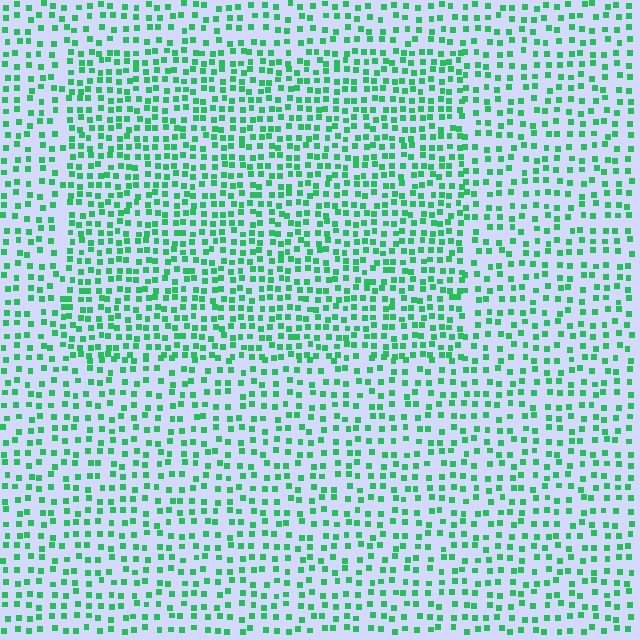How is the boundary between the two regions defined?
The boundary is defined by a change in element density (approximately 1.5x ratio). All elements are the same color, size, and shape.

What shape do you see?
I see a rectangle.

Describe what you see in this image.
The image contains small green elements arranged at two different densities. A rectangle-shaped region is visible where the elements are more densely packed than the surrounding area.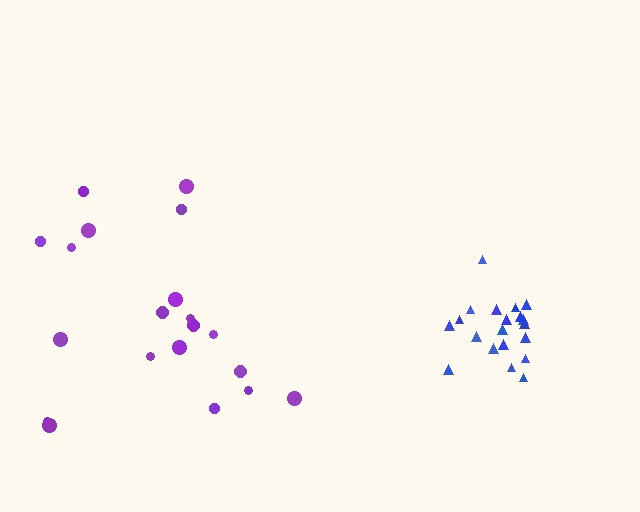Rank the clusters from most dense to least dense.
blue, purple.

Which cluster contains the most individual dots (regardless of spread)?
Purple (20).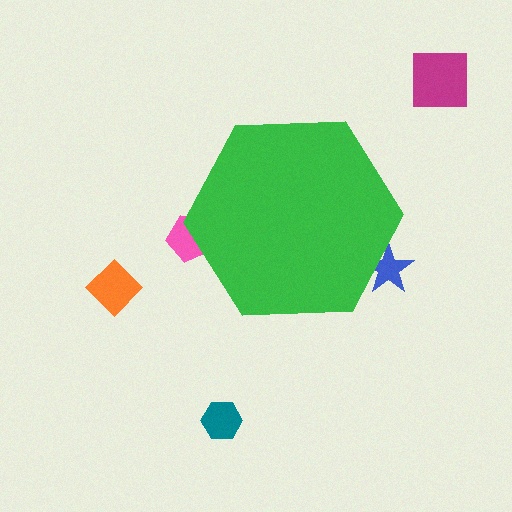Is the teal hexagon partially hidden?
No, the teal hexagon is fully visible.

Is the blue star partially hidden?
Yes, the blue star is partially hidden behind the green hexagon.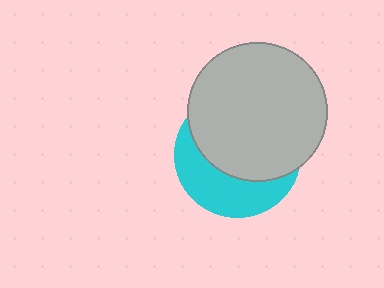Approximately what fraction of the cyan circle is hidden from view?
Roughly 62% of the cyan circle is hidden behind the light gray circle.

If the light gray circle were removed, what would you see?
You would see the complete cyan circle.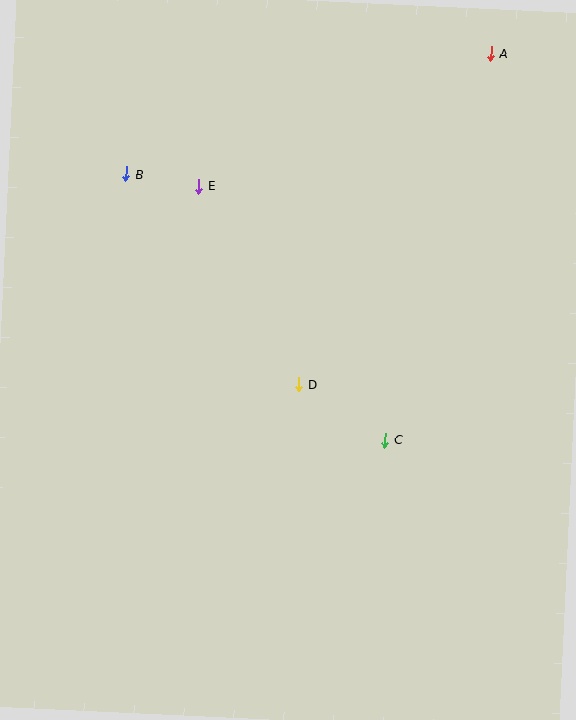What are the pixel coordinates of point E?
Point E is at (199, 186).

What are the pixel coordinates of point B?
Point B is at (126, 174).